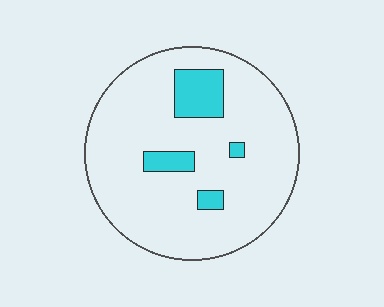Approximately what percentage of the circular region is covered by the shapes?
Approximately 10%.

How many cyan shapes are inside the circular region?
4.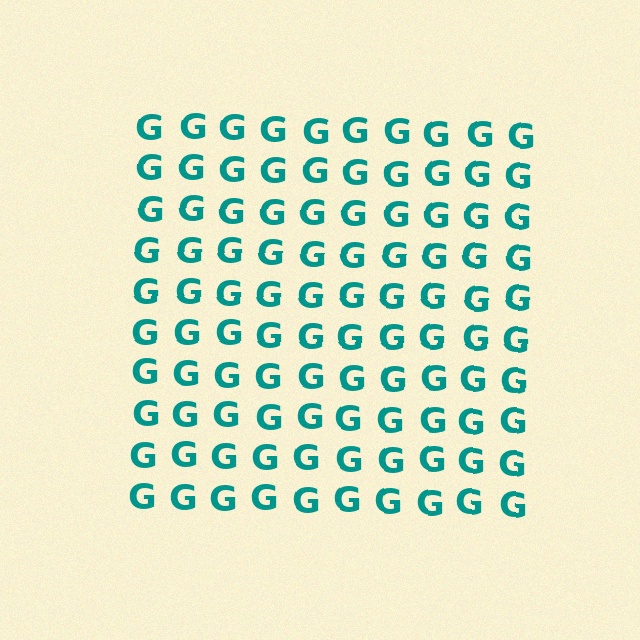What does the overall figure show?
The overall figure shows a square.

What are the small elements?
The small elements are letter G's.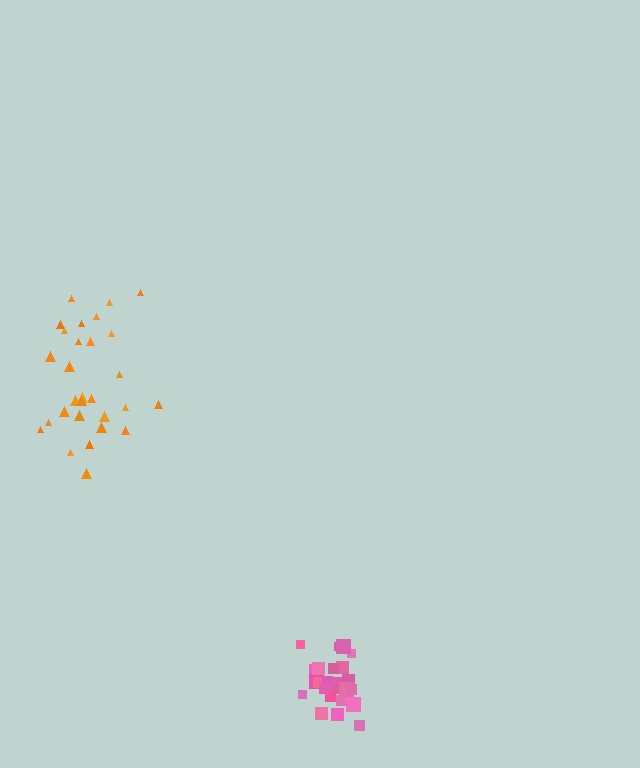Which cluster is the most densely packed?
Pink.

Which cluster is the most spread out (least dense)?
Orange.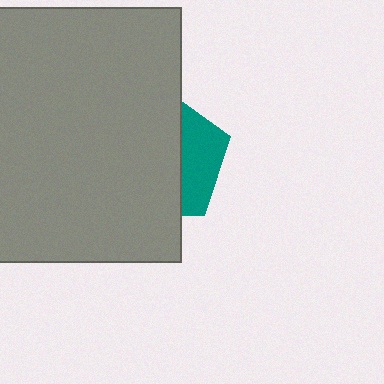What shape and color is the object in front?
The object in front is a gray rectangle.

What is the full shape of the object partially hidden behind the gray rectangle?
The partially hidden object is a teal pentagon.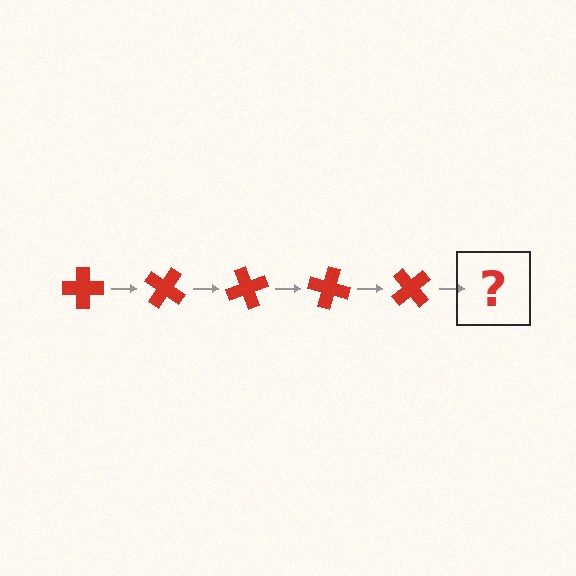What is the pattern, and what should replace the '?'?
The pattern is that the cross rotates 35 degrees each step. The '?' should be a red cross rotated 175 degrees.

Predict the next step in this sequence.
The next step is a red cross rotated 175 degrees.